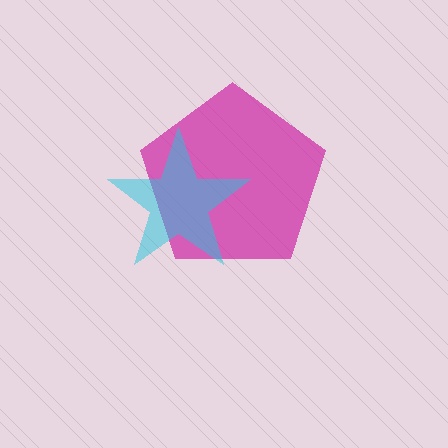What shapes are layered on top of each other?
The layered shapes are: a magenta pentagon, a cyan star.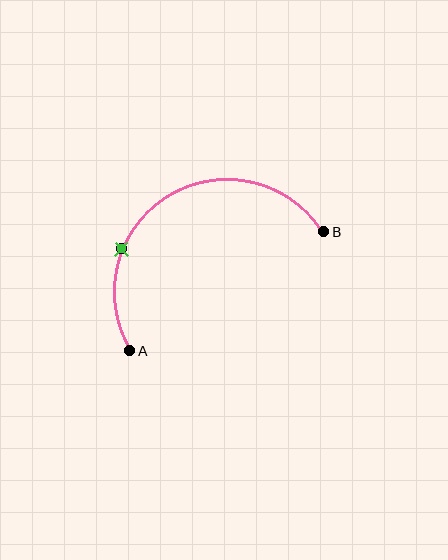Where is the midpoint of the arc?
The arc midpoint is the point on the curve farthest from the straight line joining A and B. It sits above that line.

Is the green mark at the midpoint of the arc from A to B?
No. The green mark lies on the arc but is closer to endpoint A. The arc midpoint would be at the point on the curve equidistant along the arc from both A and B.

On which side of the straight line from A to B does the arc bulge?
The arc bulges above the straight line connecting A and B.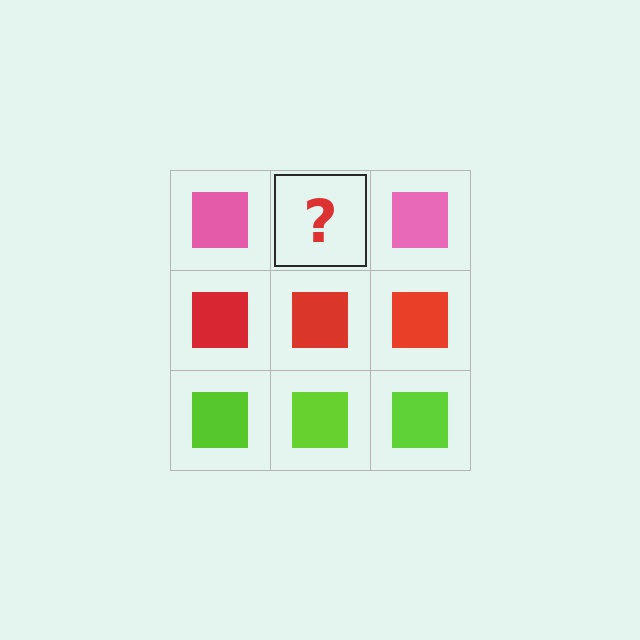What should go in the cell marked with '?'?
The missing cell should contain a pink square.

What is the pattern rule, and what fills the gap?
The rule is that each row has a consistent color. The gap should be filled with a pink square.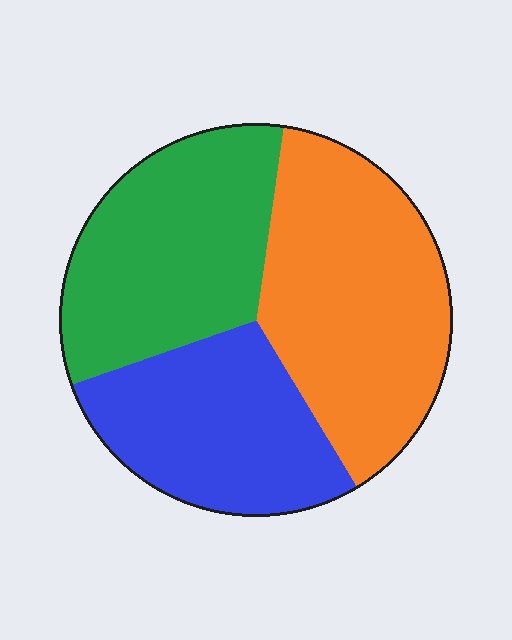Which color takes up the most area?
Orange, at roughly 40%.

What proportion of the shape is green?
Green covers about 35% of the shape.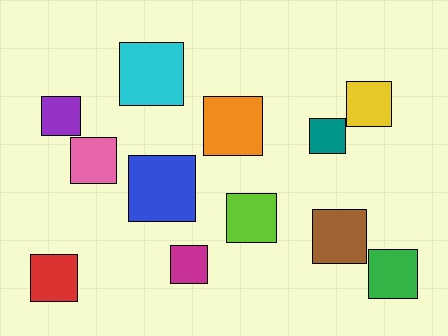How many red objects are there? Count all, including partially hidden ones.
There is 1 red object.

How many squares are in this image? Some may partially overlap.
There are 12 squares.